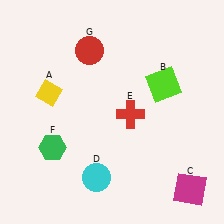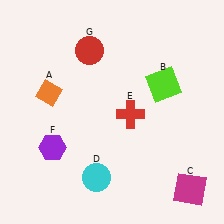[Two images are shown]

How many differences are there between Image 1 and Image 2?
There are 2 differences between the two images.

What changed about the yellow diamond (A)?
In Image 1, A is yellow. In Image 2, it changed to orange.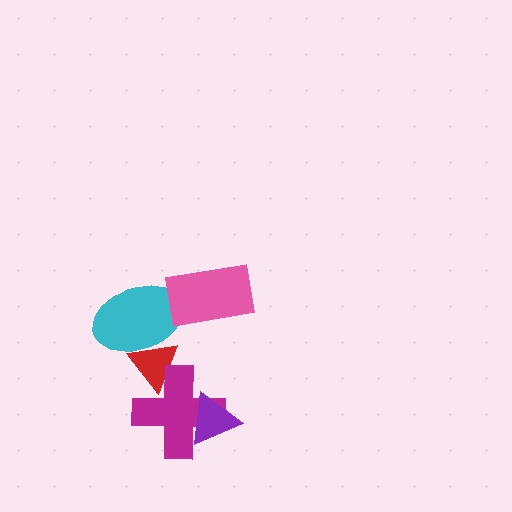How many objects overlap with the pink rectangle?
1 object overlaps with the pink rectangle.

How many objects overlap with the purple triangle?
1 object overlaps with the purple triangle.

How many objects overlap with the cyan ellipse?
2 objects overlap with the cyan ellipse.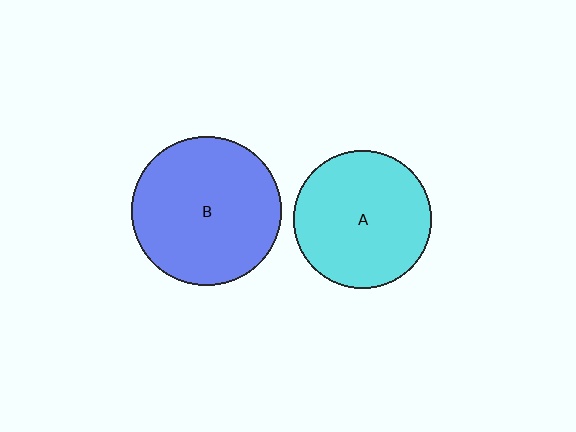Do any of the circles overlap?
No, none of the circles overlap.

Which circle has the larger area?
Circle B (blue).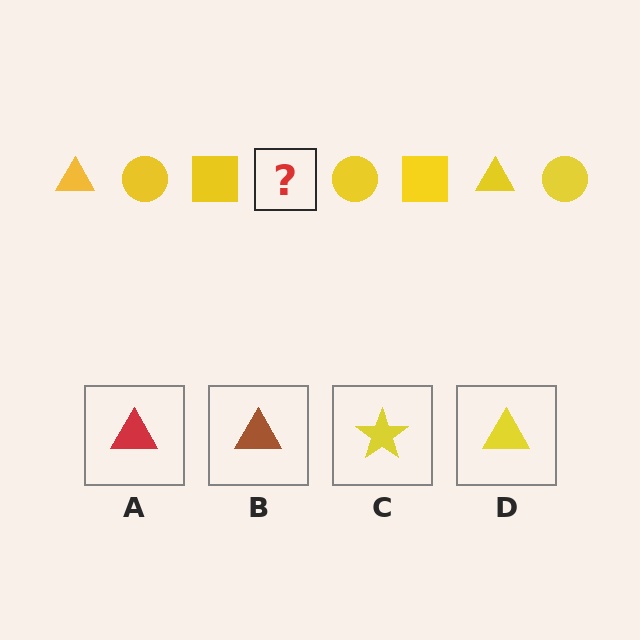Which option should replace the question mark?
Option D.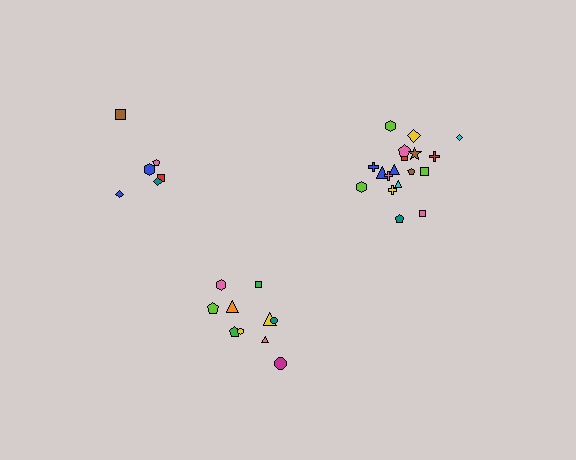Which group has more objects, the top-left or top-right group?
The top-right group.